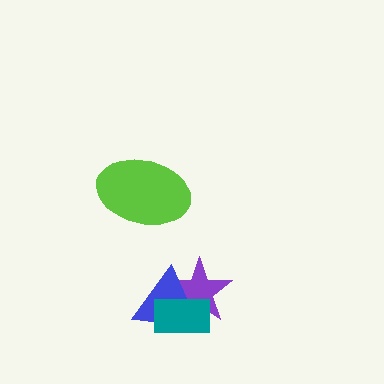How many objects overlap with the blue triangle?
2 objects overlap with the blue triangle.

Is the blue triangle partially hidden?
Yes, it is partially covered by another shape.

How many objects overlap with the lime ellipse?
0 objects overlap with the lime ellipse.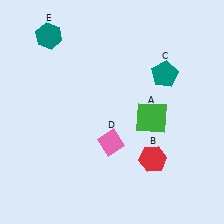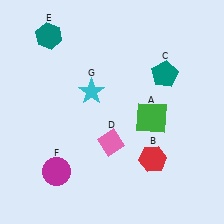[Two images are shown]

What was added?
A magenta circle (F), a cyan star (G) were added in Image 2.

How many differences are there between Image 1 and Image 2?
There are 2 differences between the two images.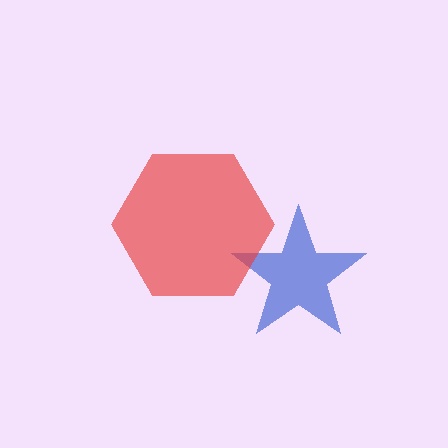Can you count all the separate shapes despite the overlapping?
Yes, there are 2 separate shapes.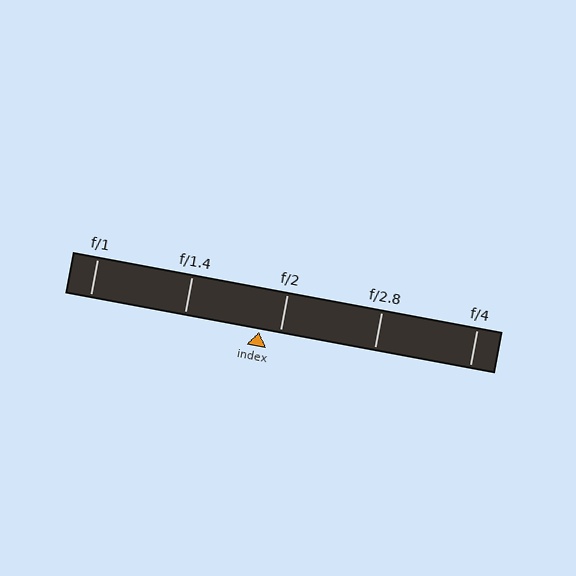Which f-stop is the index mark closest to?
The index mark is closest to f/2.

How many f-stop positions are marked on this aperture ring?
There are 5 f-stop positions marked.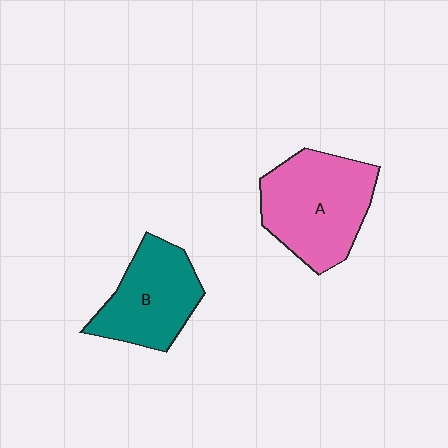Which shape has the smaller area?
Shape B (teal).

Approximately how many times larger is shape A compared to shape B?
Approximately 1.3 times.